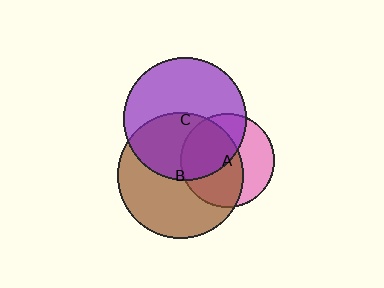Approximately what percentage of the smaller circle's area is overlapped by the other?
Approximately 45%.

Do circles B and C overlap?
Yes.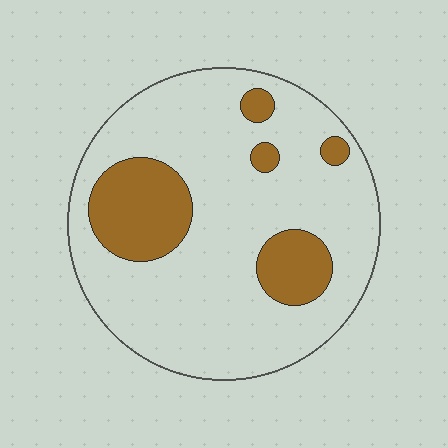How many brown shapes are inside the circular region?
5.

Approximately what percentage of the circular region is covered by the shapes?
Approximately 20%.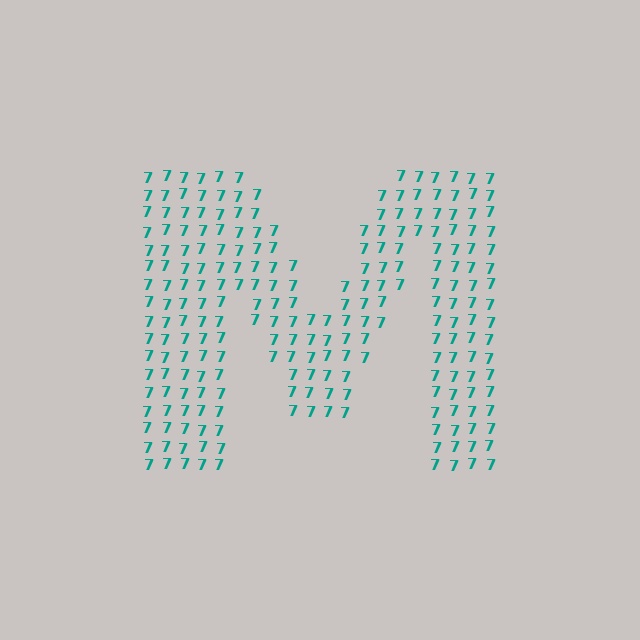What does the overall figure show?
The overall figure shows the letter M.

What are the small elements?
The small elements are digit 7's.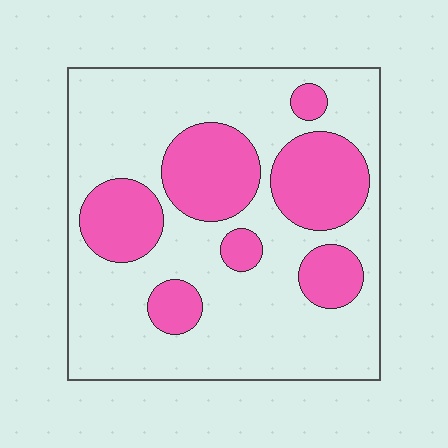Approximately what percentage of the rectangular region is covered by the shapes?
Approximately 30%.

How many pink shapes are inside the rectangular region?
7.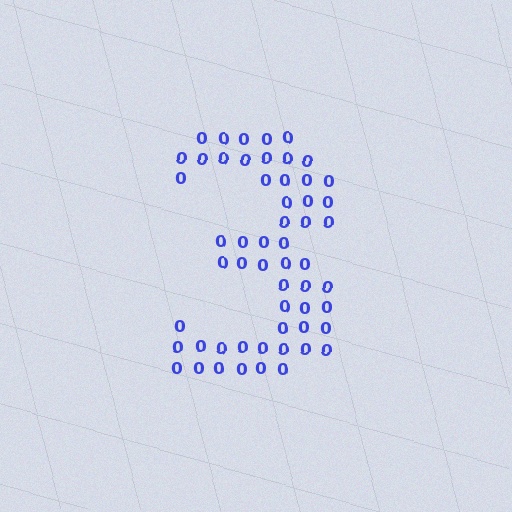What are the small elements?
The small elements are digit 0's.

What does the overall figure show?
The overall figure shows the digit 3.